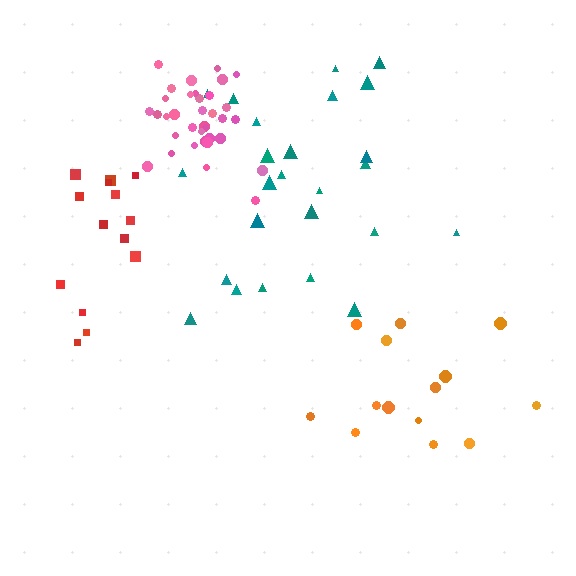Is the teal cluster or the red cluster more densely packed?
Red.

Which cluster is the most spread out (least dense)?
Orange.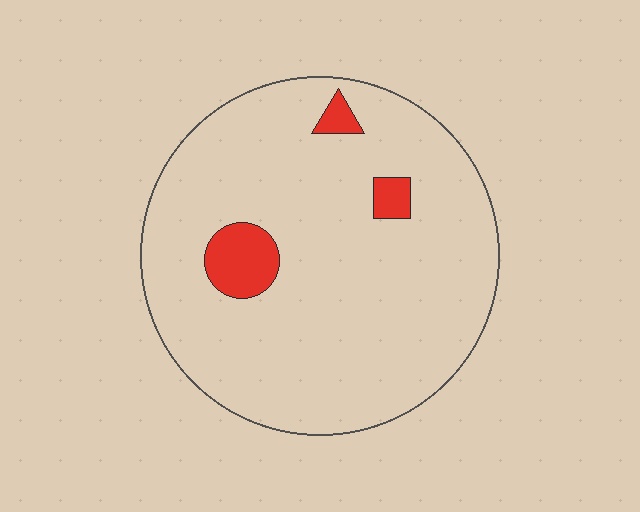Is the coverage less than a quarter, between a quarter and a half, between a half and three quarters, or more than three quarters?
Less than a quarter.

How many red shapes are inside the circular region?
3.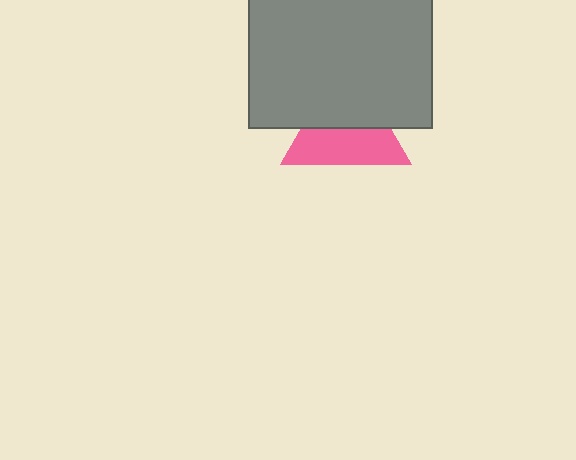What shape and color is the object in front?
The object in front is a gray rectangle.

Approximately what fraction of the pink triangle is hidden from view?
Roughly 47% of the pink triangle is hidden behind the gray rectangle.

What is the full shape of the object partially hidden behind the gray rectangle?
The partially hidden object is a pink triangle.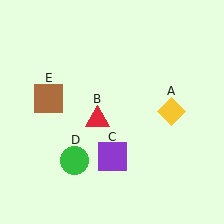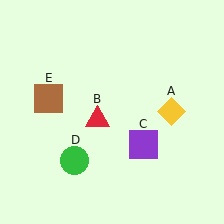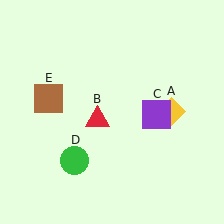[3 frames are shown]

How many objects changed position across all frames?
1 object changed position: purple square (object C).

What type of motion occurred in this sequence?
The purple square (object C) rotated counterclockwise around the center of the scene.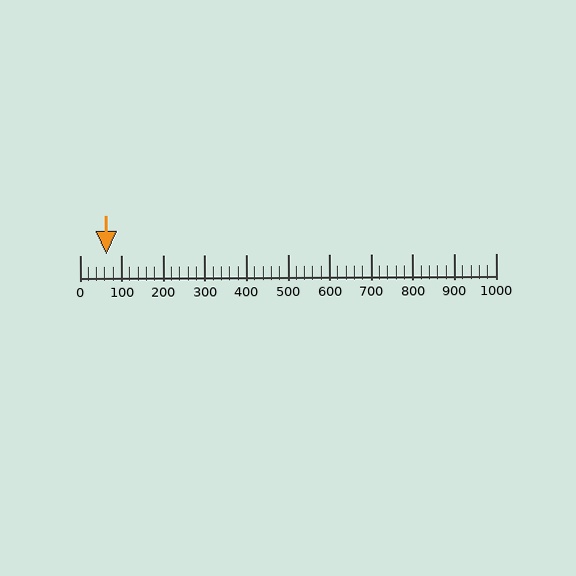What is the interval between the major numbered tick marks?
The major tick marks are spaced 100 units apart.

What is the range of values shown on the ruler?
The ruler shows values from 0 to 1000.